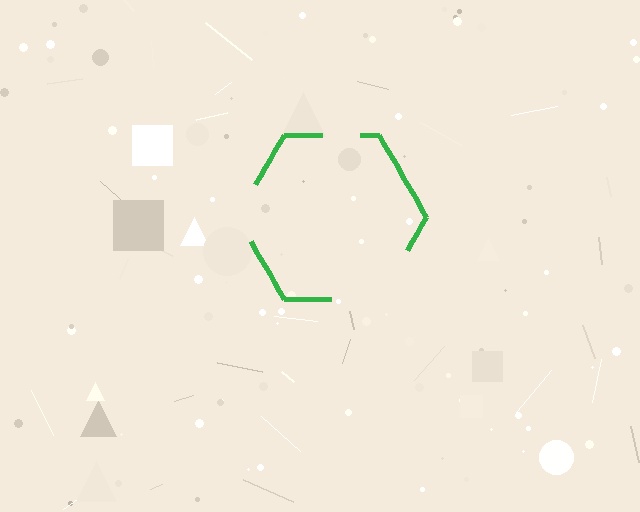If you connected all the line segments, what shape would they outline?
They would outline a hexagon.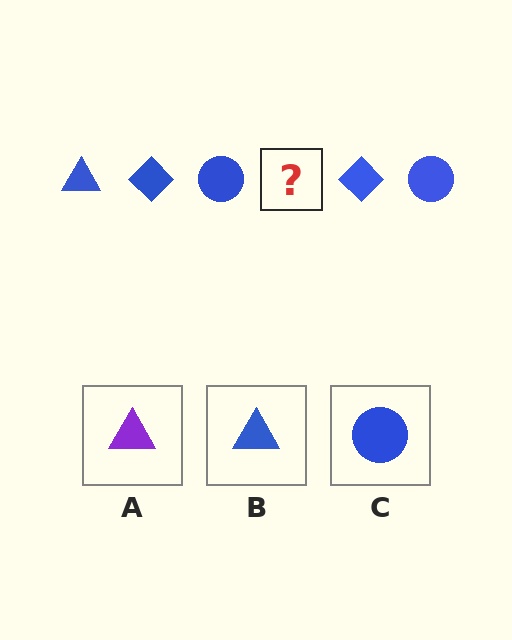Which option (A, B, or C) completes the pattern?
B.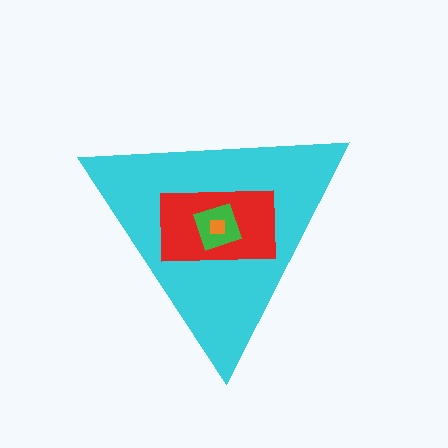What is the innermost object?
The orange square.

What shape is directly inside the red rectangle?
The green diamond.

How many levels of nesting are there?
4.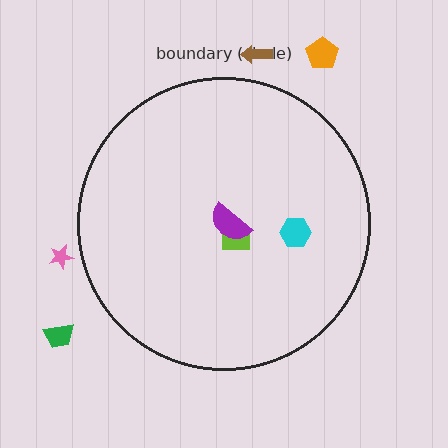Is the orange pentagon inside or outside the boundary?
Outside.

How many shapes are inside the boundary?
3 inside, 4 outside.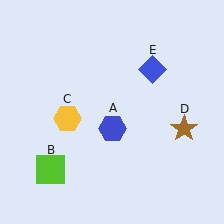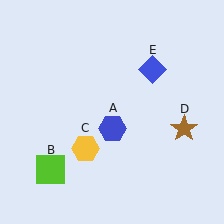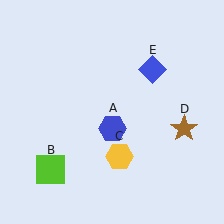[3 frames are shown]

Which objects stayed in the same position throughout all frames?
Blue hexagon (object A) and lime square (object B) and brown star (object D) and blue diamond (object E) remained stationary.